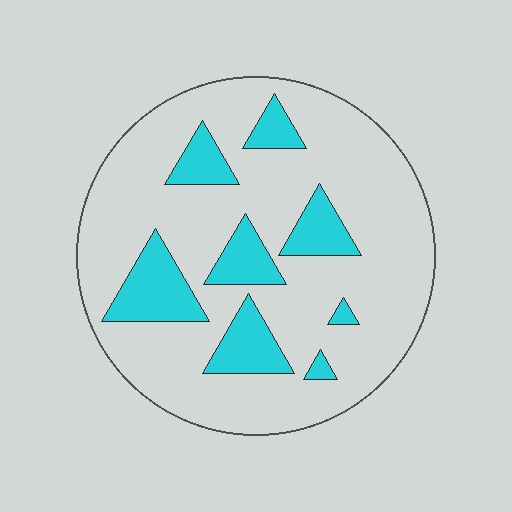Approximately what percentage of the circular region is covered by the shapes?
Approximately 20%.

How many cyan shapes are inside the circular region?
8.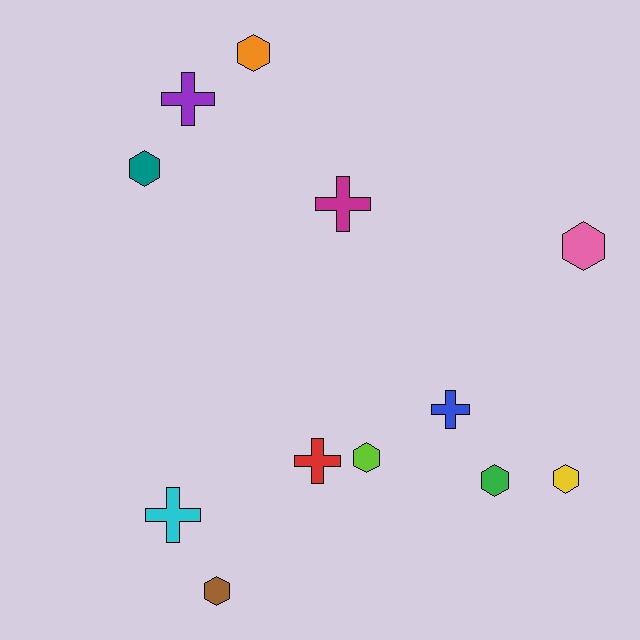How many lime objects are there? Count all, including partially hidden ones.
There is 1 lime object.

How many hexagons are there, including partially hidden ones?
There are 7 hexagons.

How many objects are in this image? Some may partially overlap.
There are 12 objects.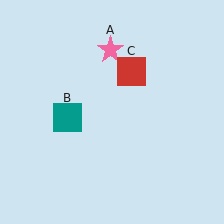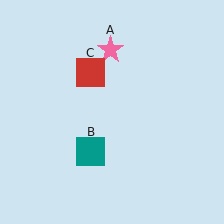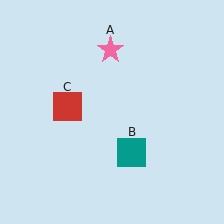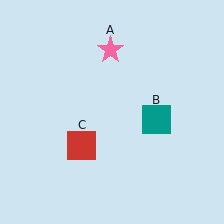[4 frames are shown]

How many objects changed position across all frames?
2 objects changed position: teal square (object B), red square (object C).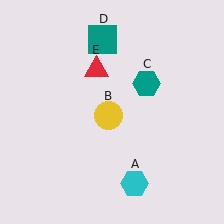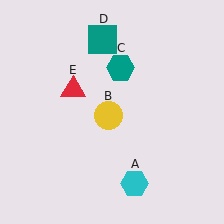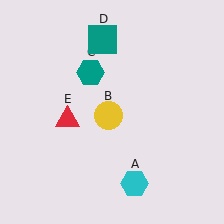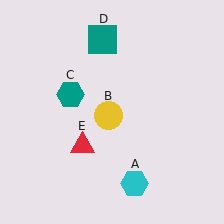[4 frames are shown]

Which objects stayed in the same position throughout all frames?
Cyan hexagon (object A) and yellow circle (object B) and teal square (object D) remained stationary.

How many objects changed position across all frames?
2 objects changed position: teal hexagon (object C), red triangle (object E).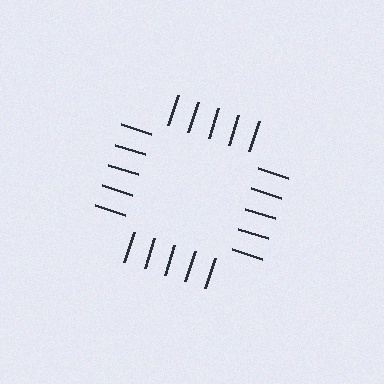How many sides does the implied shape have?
4 sides — the line-ends trace a square.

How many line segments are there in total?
20 — 5 along each of the 4 edges.